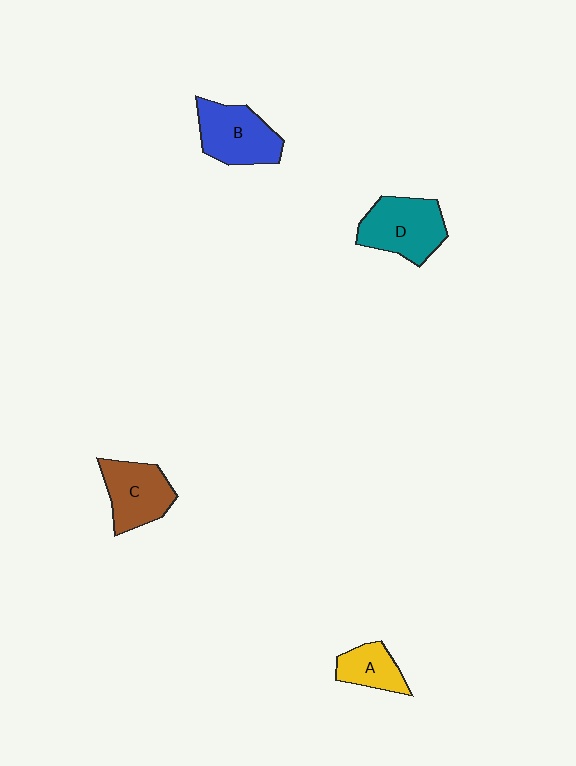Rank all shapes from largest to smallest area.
From largest to smallest: D (teal), B (blue), C (brown), A (yellow).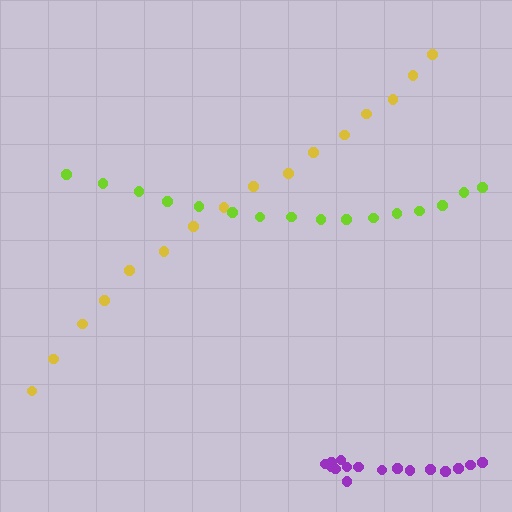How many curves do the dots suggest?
There are 3 distinct paths.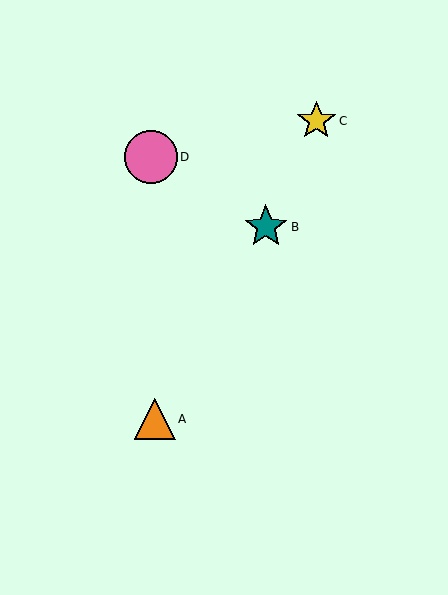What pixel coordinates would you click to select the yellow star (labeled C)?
Click at (316, 121) to select the yellow star C.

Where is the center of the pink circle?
The center of the pink circle is at (151, 157).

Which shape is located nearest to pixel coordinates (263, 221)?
The teal star (labeled B) at (266, 227) is nearest to that location.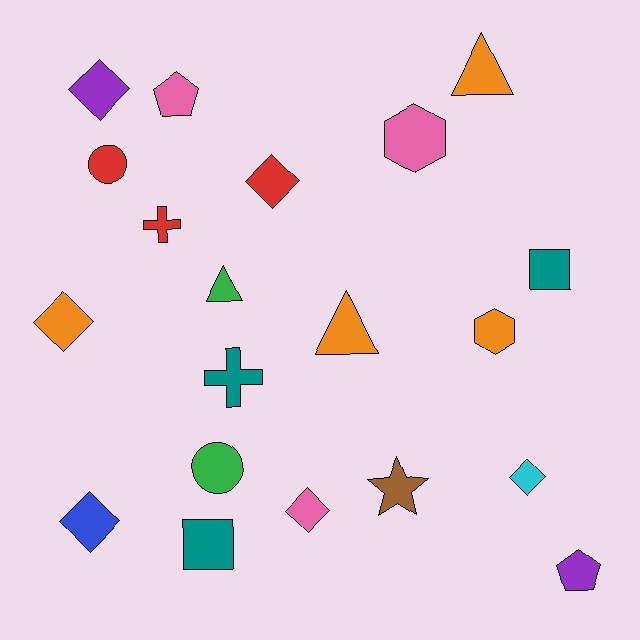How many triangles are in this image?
There are 3 triangles.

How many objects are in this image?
There are 20 objects.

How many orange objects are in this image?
There are 4 orange objects.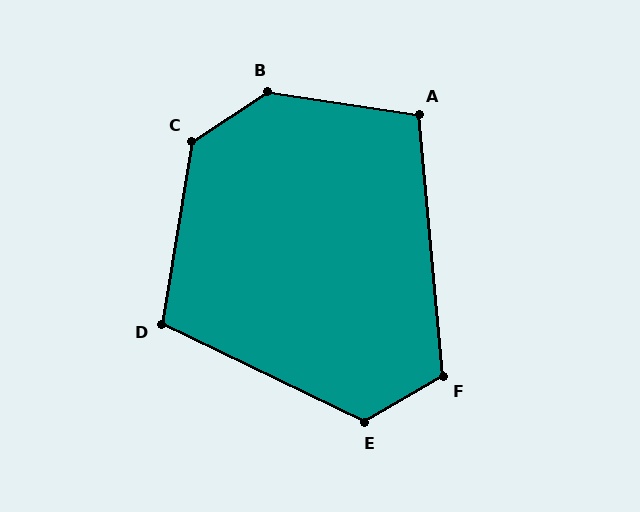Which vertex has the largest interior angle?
B, at approximately 138 degrees.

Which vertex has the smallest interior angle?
A, at approximately 104 degrees.